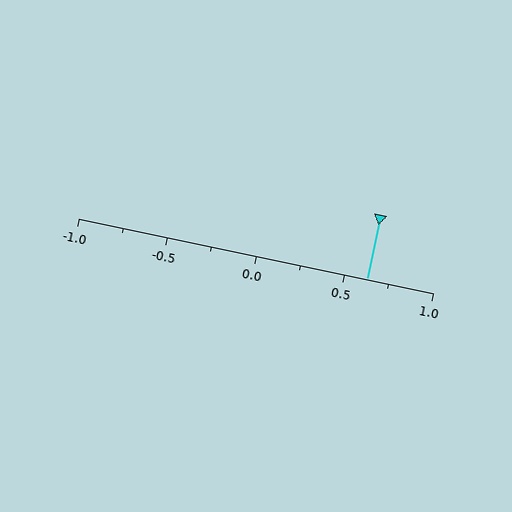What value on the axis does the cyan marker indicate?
The marker indicates approximately 0.62.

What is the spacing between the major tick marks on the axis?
The major ticks are spaced 0.5 apart.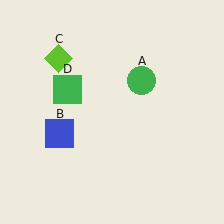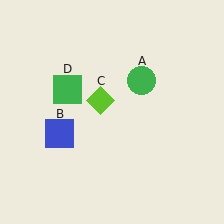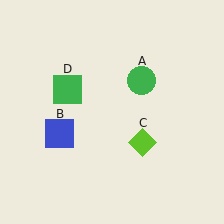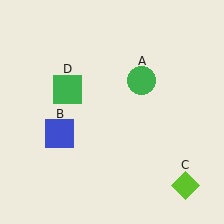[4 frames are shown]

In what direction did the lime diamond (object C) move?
The lime diamond (object C) moved down and to the right.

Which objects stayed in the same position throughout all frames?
Green circle (object A) and blue square (object B) and green square (object D) remained stationary.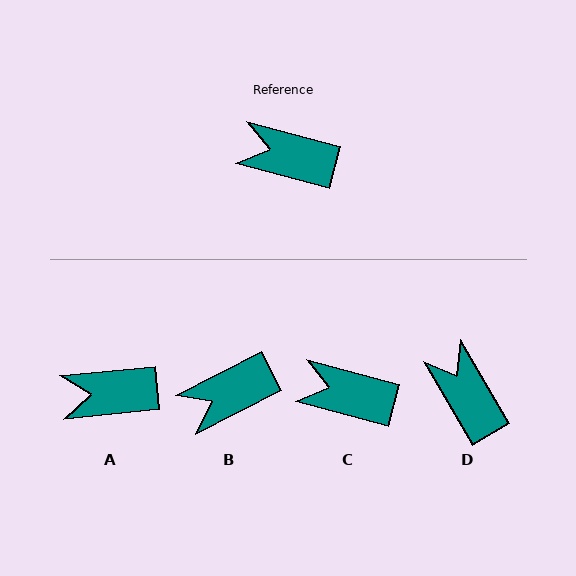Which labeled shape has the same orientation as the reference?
C.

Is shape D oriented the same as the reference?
No, it is off by about 45 degrees.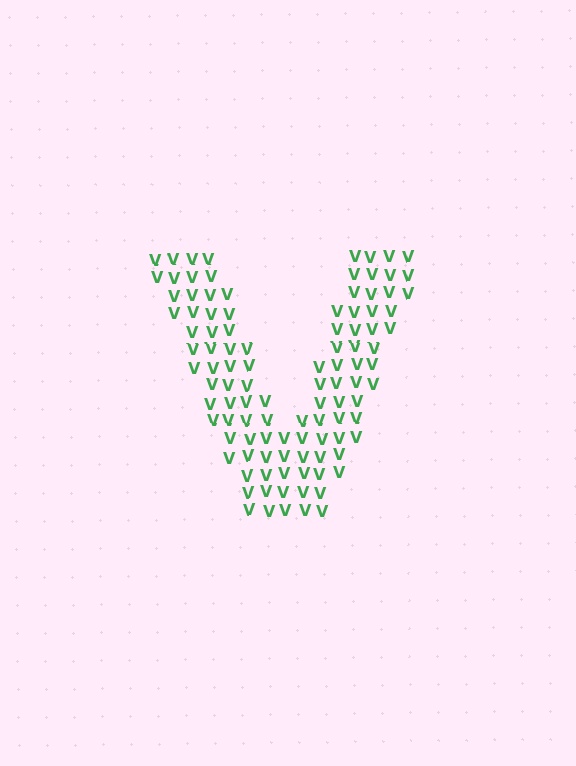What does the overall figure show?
The overall figure shows the letter V.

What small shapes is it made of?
It is made of small letter V's.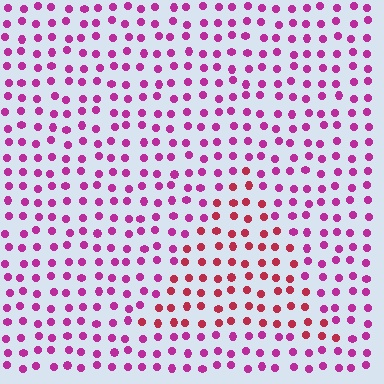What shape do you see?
I see a triangle.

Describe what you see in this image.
The image is filled with small magenta elements in a uniform arrangement. A triangle-shaped region is visible where the elements are tinted to a slightly different hue, forming a subtle color boundary.